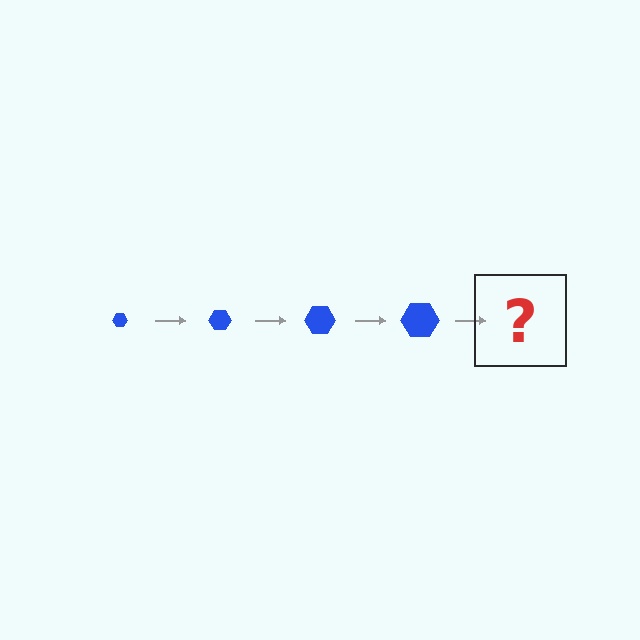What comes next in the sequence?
The next element should be a blue hexagon, larger than the previous one.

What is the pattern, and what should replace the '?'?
The pattern is that the hexagon gets progressively larger each step. The '?' should be a blue hexagon, larger than the previous one.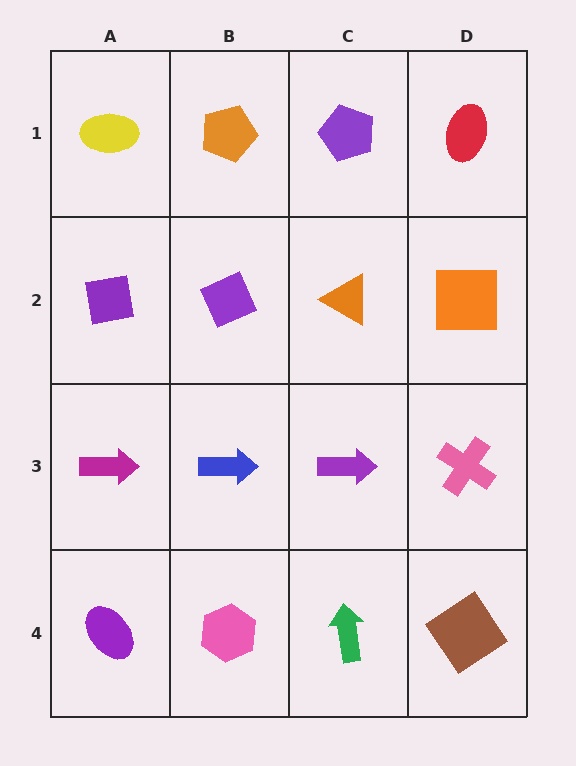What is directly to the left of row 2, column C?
A purple diamond.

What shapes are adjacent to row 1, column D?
An orange square (row 2, column D), a purple pentagon (row 1, column C).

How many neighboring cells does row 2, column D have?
3.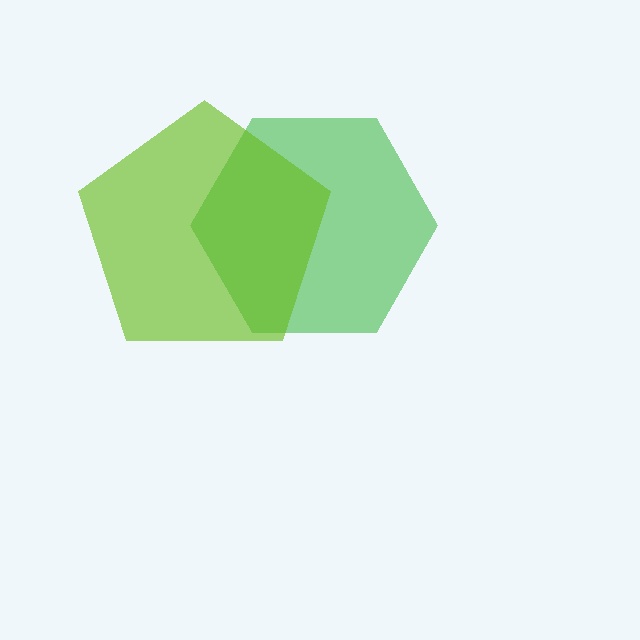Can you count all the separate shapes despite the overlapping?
Yes, there are 2 separate shapes.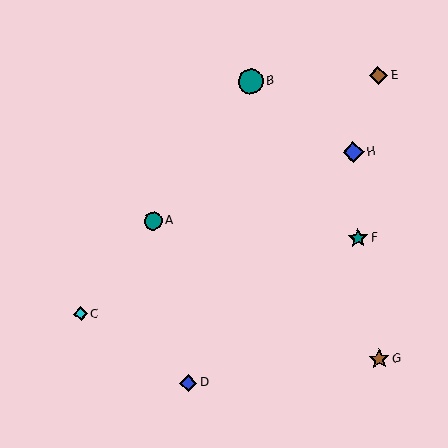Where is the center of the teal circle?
The center of the teal circle is at (153, 221).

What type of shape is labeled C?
Shape C is a cyan diamond.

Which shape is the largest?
The teal circle (labeled B) is the largest.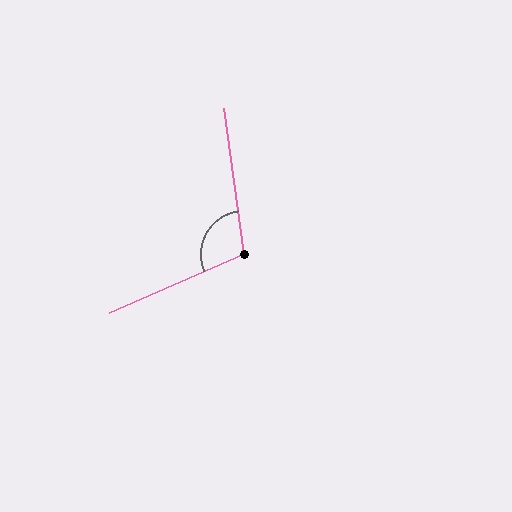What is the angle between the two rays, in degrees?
Approximately 106 degrees.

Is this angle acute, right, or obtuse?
It is obtuse.